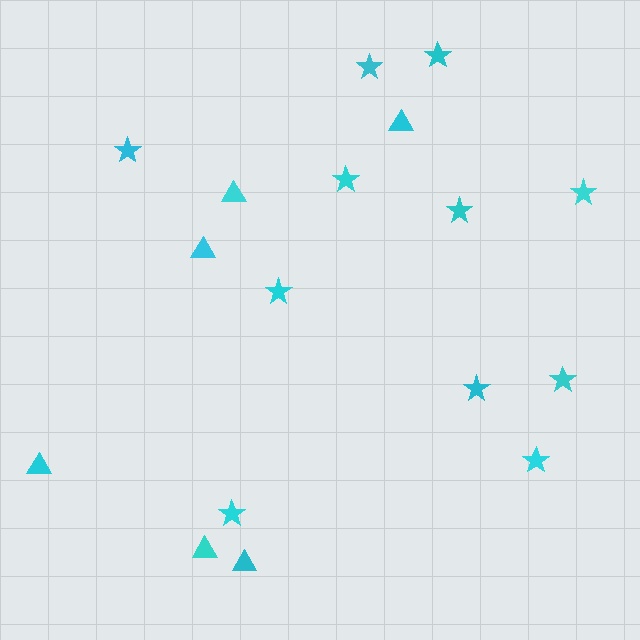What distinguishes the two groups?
There are 2 groups: one group of stars (11) and one group of triangles (6).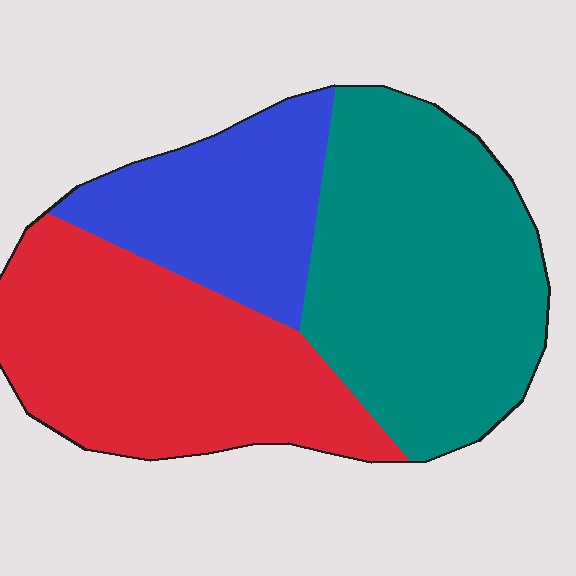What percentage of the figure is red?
Red covers 37% of the figure.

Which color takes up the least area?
Blue, at roughly 20%.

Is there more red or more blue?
Red.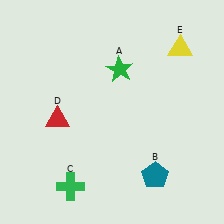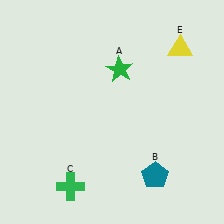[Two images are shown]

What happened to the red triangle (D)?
The red triangle (D) was removed in Image 2. It was in the bottom-left area of Image 1.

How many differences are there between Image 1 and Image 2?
There is 1 difference between the two images.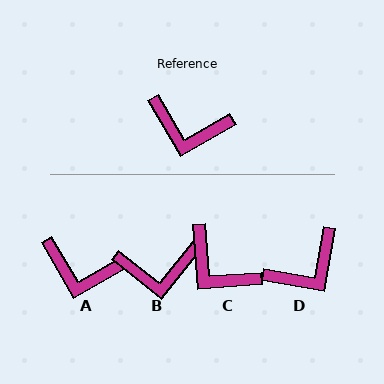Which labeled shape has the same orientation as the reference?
A.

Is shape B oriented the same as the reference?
No, it is off by about 22 degrees.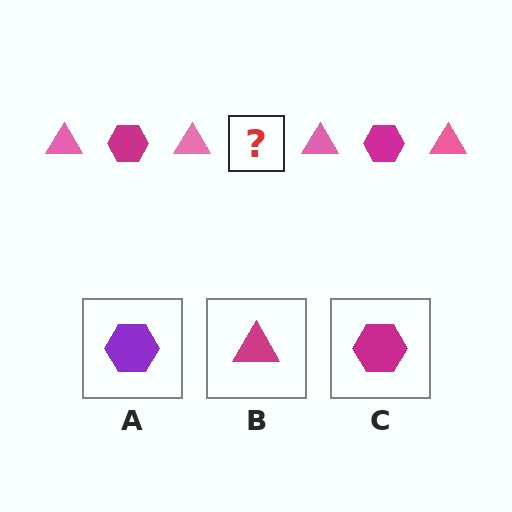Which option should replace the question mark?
Option C.